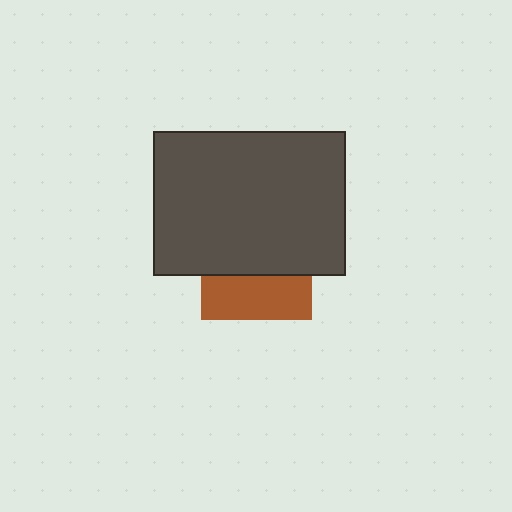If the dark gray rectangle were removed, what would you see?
You would see the complete brown square.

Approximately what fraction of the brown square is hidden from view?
Roughly 60% of the brown square is hidden behind the dark gray rectangle.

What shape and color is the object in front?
The object in front is a dark gray rectangle.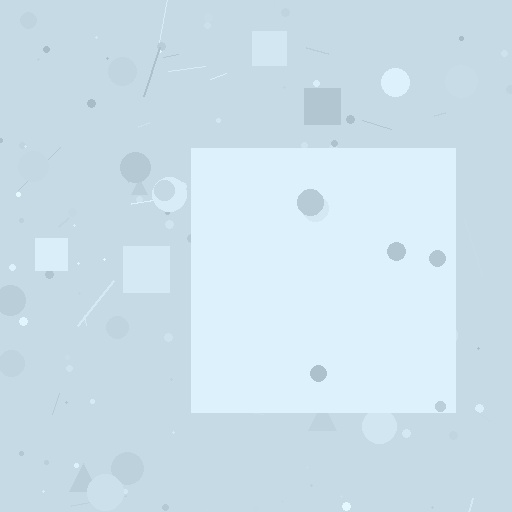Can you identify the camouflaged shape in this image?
The camouflaged shape is a square.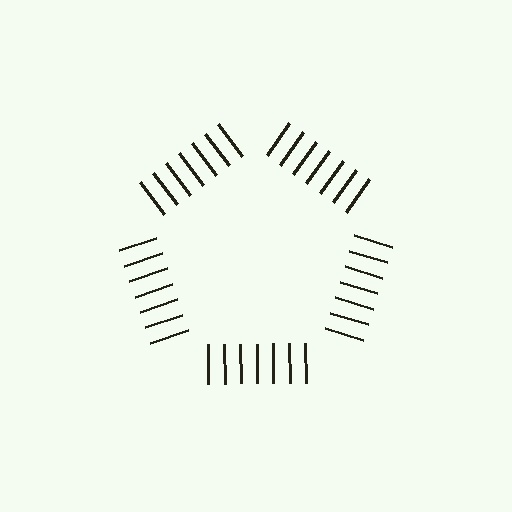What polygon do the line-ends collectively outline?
An illusory pentagon — the line segments terminate on its edges but no continuous stroke is drawn.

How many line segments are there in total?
35 — 7 along each of the 5 edges.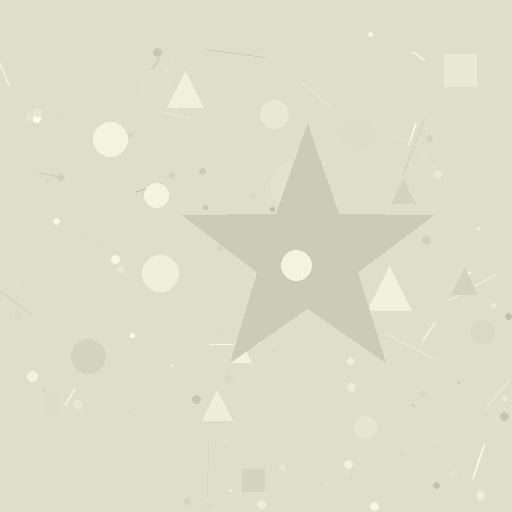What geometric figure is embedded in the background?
A star is embedded in the background.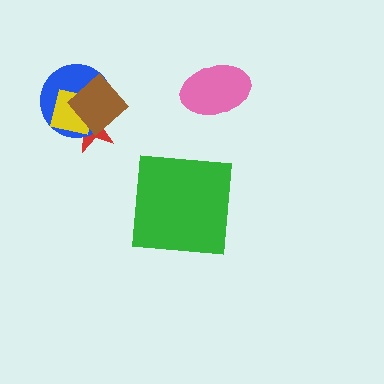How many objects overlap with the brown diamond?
3 objects overlap with the brown diamond.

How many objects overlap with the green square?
0 objects overlap with the green square.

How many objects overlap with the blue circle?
3 objects overlap with the blue circle.